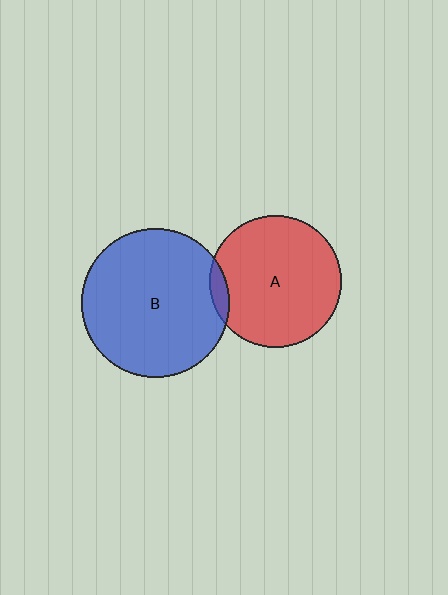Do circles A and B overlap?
Yes.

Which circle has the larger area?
Circle B (blue).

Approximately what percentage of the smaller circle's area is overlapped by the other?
Approximately 5%.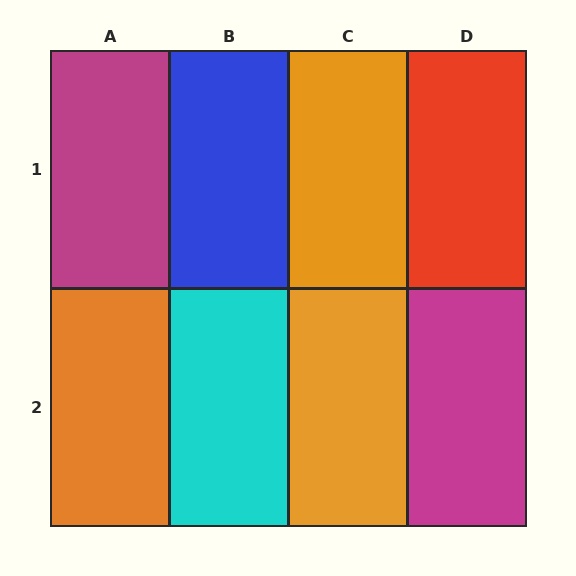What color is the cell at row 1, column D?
Red.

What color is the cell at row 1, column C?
Orange.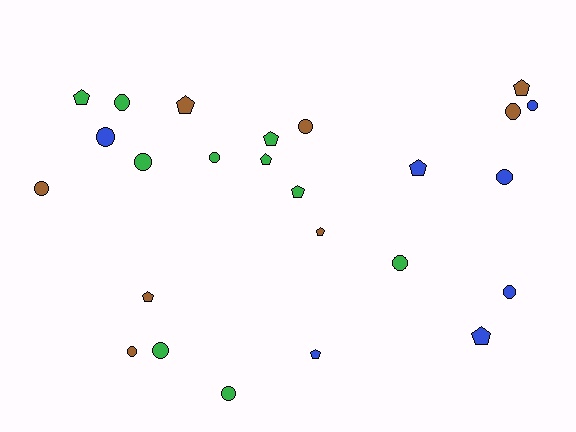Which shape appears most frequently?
Circle, with 14 objects.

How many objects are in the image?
There are 25 objects.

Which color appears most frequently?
Green, with 10 objects.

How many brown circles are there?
There are 4 brown circles.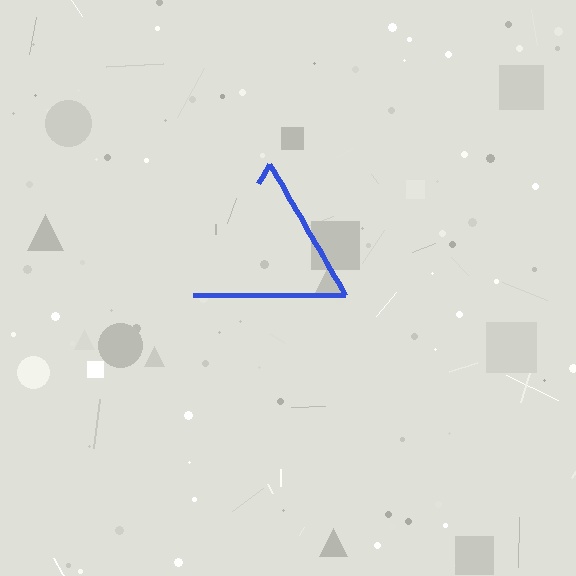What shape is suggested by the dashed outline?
The dashed outline suggests a triangle.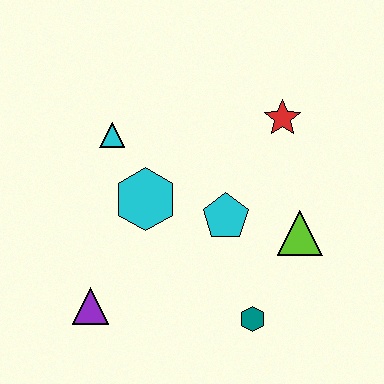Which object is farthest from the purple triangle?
The red star is farthest from the purple triangle.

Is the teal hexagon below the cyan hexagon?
Yes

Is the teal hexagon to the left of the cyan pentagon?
No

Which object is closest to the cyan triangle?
The cyan hexagon is closest to the cyan triangle.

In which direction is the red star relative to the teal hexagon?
The red star is above the teal hexagon.